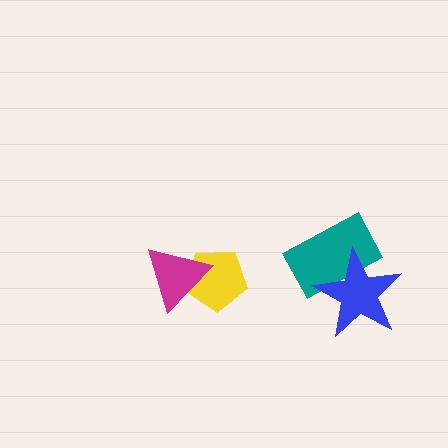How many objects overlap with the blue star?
1 object overlaps with the blue star.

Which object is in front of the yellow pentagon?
The magenta triangle is in front of the yellow pentagon.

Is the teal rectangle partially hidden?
Yes, it is partially covered by another shape.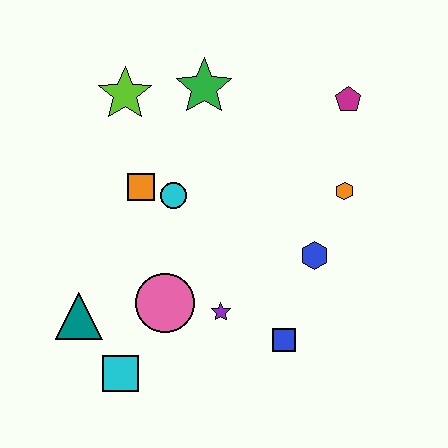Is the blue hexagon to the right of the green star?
Yes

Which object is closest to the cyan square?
The teal triangle is closest to the cyan square.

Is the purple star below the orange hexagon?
Yes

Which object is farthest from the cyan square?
The magenta pentagon is farthest from the cyan square.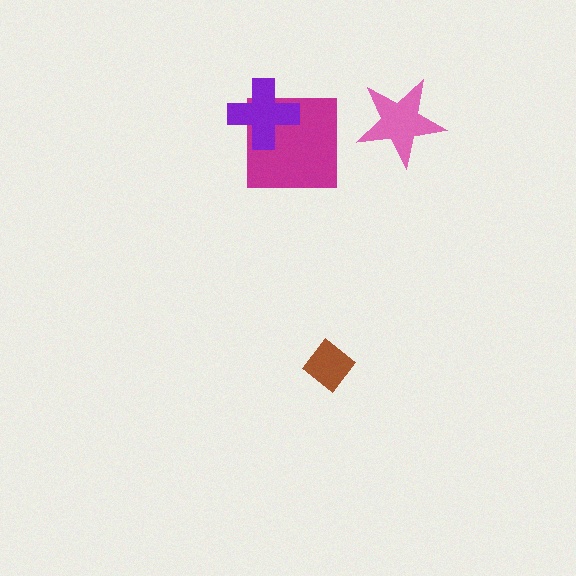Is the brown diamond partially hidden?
No, no other shape covers it.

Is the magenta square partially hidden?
Yes, it is partially covered by another shape.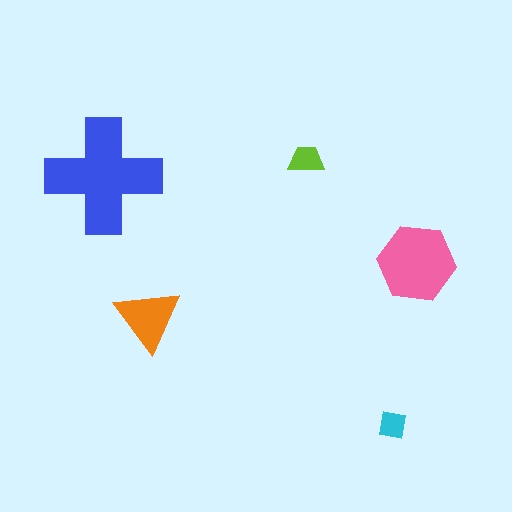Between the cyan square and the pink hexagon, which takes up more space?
The pink hexagon.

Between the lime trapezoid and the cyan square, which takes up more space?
The lime trapezoid.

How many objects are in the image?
There are 5 objects in the image.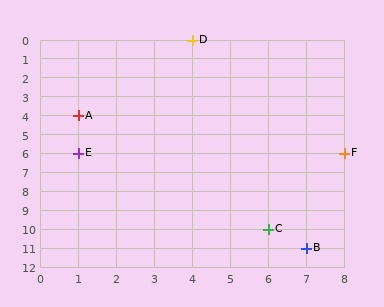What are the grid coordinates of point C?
Point C is at grid coordinates (6, 10).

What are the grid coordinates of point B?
Point B is at grid coordinates (7, 11).